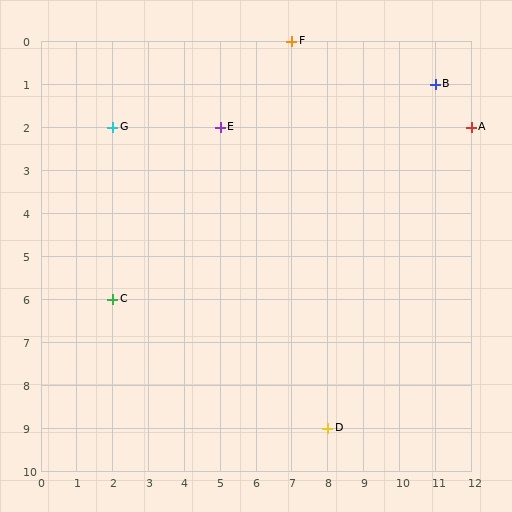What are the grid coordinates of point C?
Point C is at grid coordinates (2, 6).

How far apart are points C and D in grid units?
Points C and D are 6 columns and 3 rows apart (about 6.7 grid units diagonally).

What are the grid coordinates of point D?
Point D is at grid coordinates (8, 9).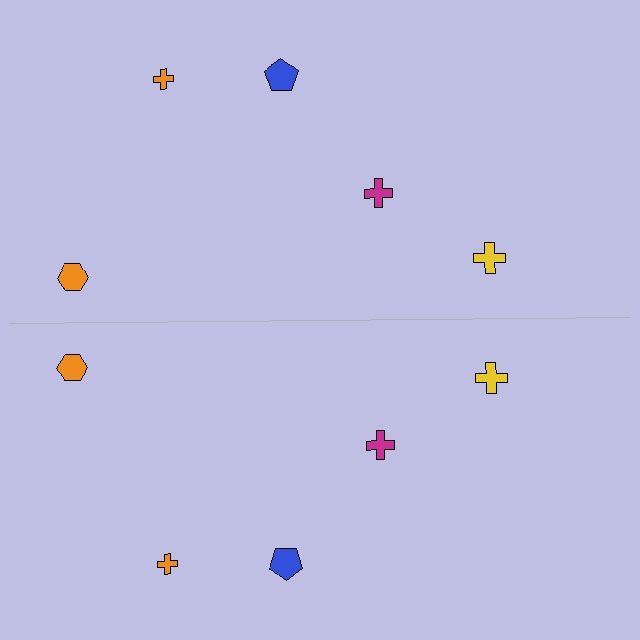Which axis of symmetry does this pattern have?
The pattern has a horizontal axis of symmetry running through the center of the image.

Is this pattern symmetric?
Yes, this pattern has bilateral (reflection) symmetry.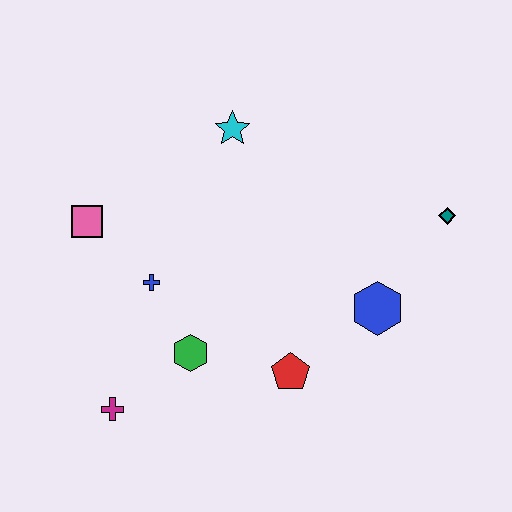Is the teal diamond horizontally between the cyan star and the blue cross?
No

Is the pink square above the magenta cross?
Yes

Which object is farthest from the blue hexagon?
The pink square is farthest from the blue hexagon.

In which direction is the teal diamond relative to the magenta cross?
The teal diamond is to the right of the magenta cross.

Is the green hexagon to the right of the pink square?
Yes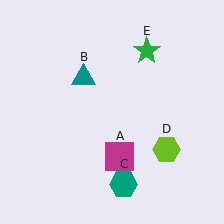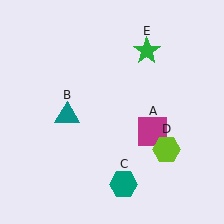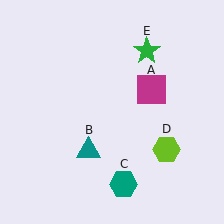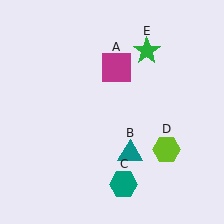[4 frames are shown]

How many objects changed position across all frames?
2 objects changed position: magenta square (object A), teal triangle (object B).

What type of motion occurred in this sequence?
The magenta square (object A), teal triangle (object B) rotated counterclockwise around the center of the scene.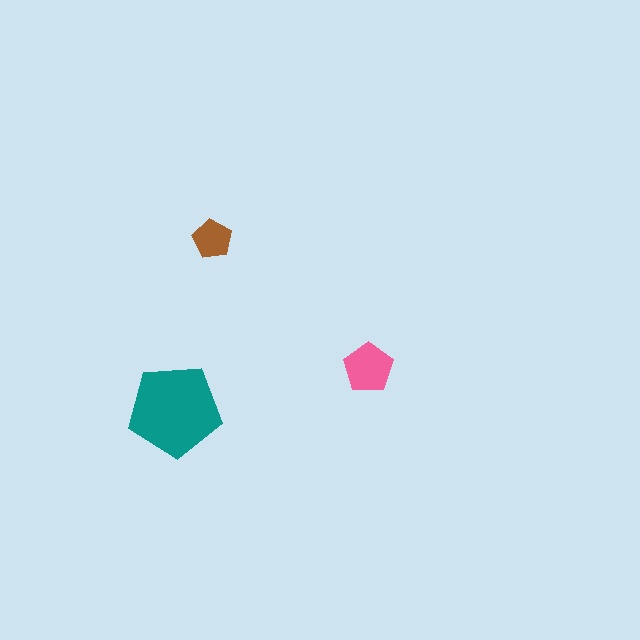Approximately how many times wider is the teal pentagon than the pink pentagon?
About 2 times wider.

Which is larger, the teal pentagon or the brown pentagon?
The teal one.